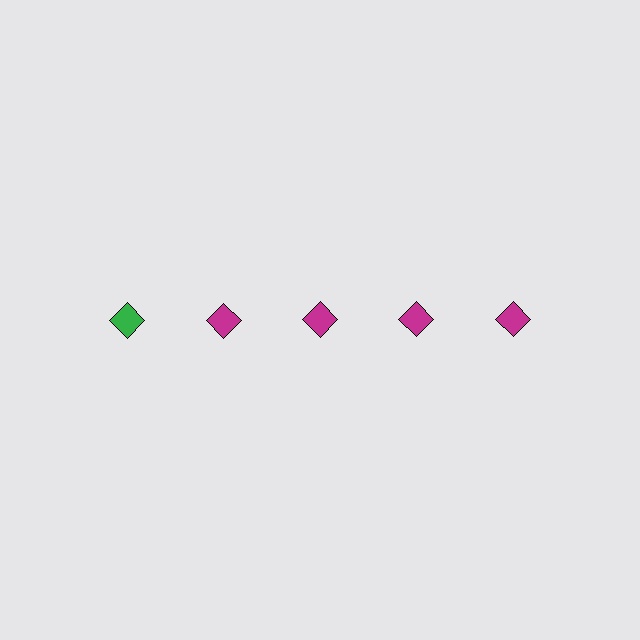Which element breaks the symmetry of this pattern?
The green diamond in the top row, leftmost column breaks the symmetry. All other shapes are magenta diamonds.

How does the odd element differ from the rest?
It has a different color: green instead of magenta.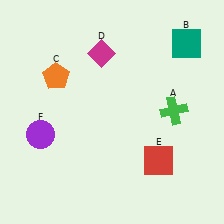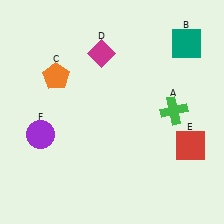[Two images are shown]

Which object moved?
The red square (E) moved right.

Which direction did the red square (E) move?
The red square (E) moved right.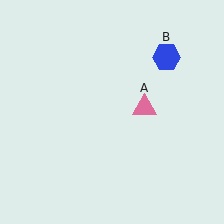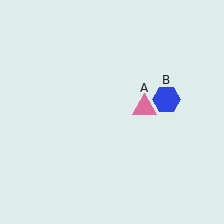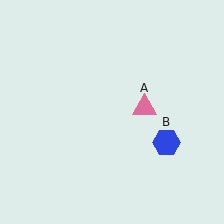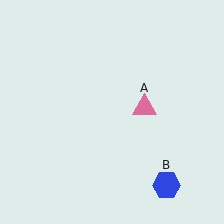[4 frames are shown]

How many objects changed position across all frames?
1 object changed position: blue hexagon (object B).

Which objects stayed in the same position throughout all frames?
Pink triangle (object A) remained stationary.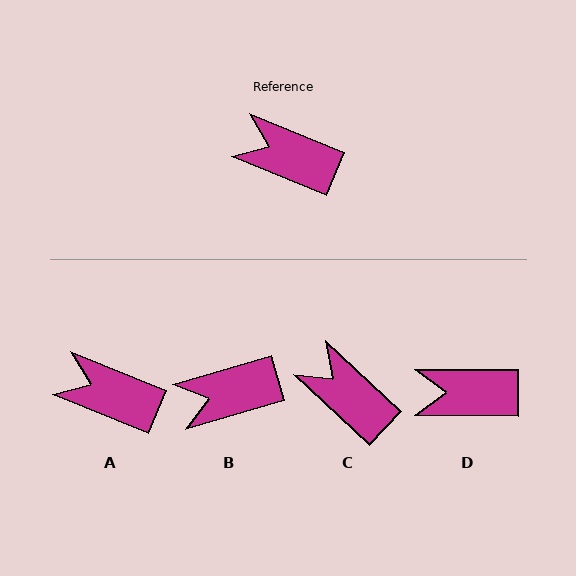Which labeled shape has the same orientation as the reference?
A.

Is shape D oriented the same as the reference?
No, it is off by about 22 degrees.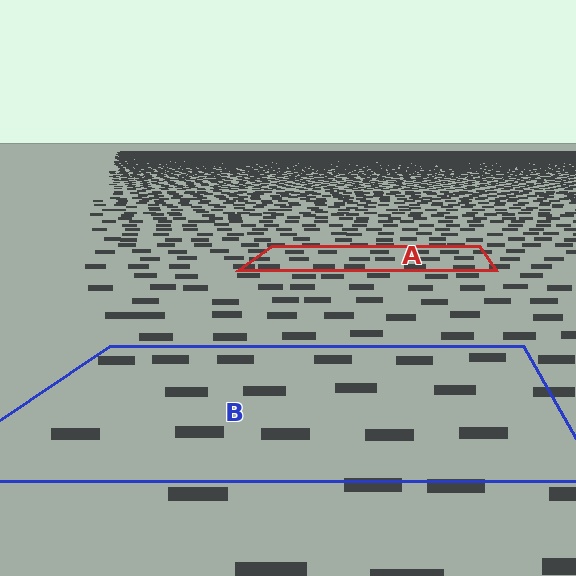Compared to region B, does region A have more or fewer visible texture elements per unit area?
Region A has more texture elements per unit area — they are packed more densely because it is farther away.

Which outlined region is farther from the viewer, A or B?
Region A is farther from the viewer — the texture elements inside it appear smaller and more densely packed.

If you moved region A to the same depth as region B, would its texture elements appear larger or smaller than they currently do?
They would appear larger. At a closer depth, the same texture elements are projected at a bigger on-screen size.